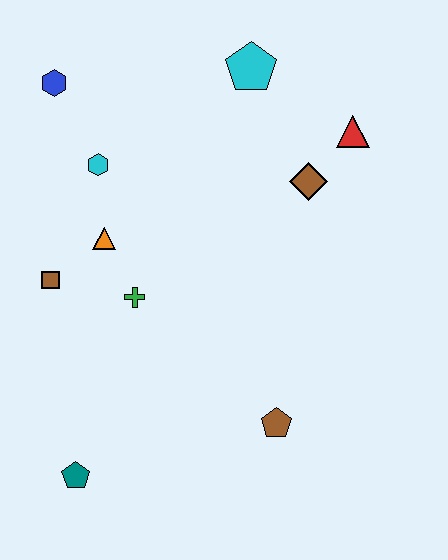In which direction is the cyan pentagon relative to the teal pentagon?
The cyan pentagon is above the teal pentagon.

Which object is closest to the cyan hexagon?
The orange triangle is closest to the cyan hexagon.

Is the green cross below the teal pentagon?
No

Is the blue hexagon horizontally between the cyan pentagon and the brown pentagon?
No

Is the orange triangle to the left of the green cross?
Yes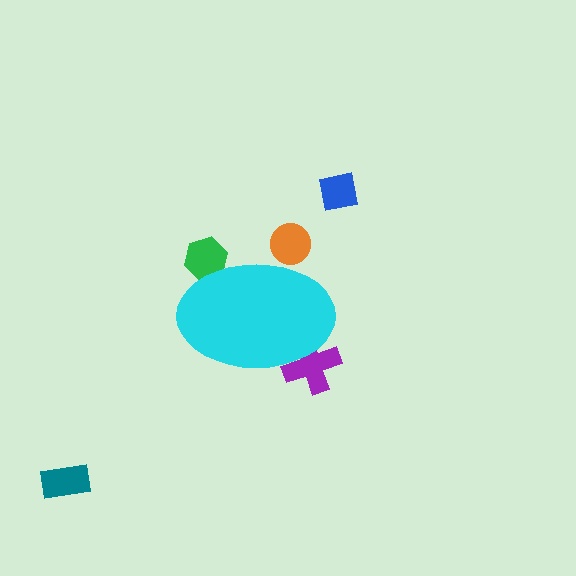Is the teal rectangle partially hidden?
No, the teal rectangle is fully visible.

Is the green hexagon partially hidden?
Yes, the green hexagon is partially hidden behind the cyan ellipse.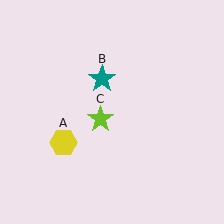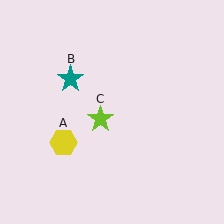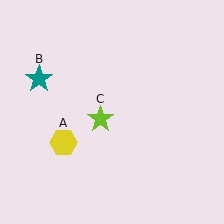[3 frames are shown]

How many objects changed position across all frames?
1 object changed position: teal star (object B).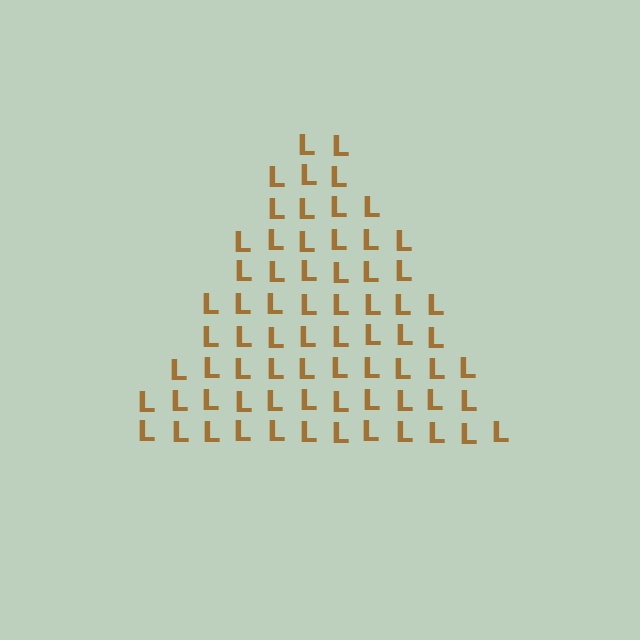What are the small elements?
The small elements are letter L's.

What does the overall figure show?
The overall figure shows a triangle.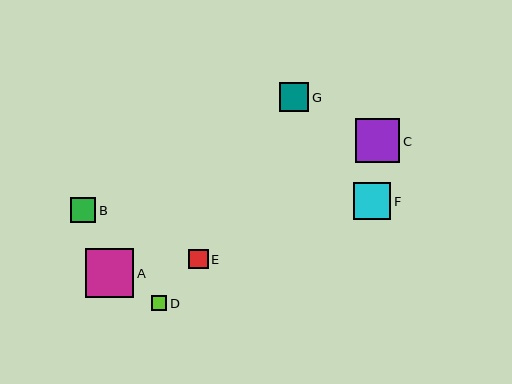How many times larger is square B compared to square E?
Square B is approximately 1.3 times the size of square E.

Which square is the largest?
Square A is the largest with a size of approximately 48 pixels.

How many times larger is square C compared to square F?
Square C is approximately 1.2 times the size of square F.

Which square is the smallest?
Square D is the smallest with a size of approximately 15 pixels.